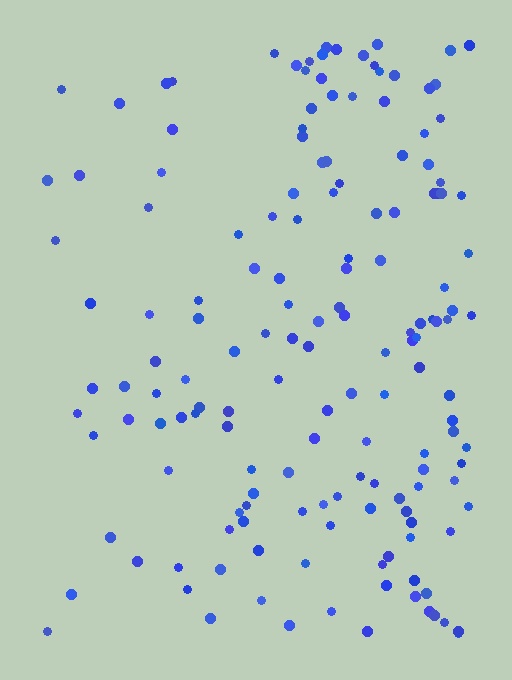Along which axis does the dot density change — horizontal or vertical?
Horizontal.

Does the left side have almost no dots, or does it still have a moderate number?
Still a moderate number, just noticeably fewer than the right.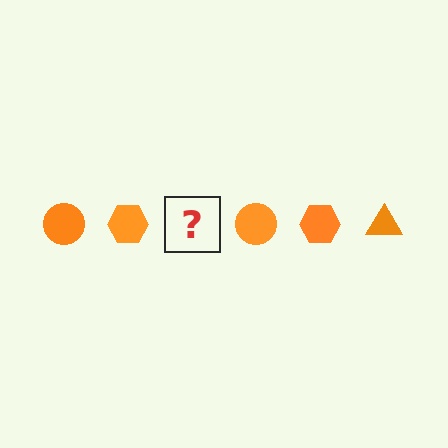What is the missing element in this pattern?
The missing element is an orange triangle.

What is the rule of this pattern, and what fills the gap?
The rule is that the pattern cycles through circle, hexagon, triangle shapes in orange. The gap should be filled with an orange triangle.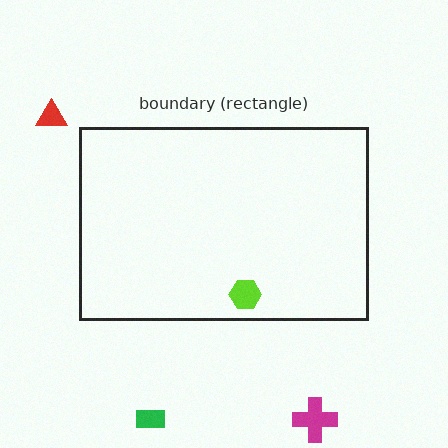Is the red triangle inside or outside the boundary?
Outside.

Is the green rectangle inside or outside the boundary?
Outside.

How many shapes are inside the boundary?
1 inside, 3 outside.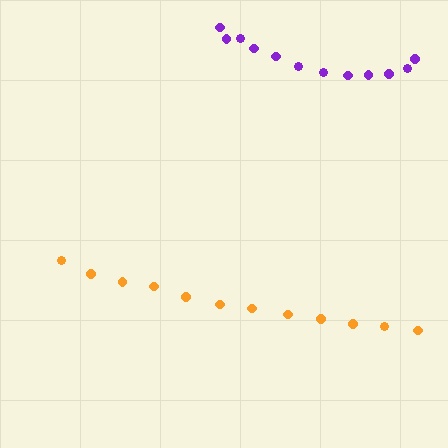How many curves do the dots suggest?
There are 2 distinct paths.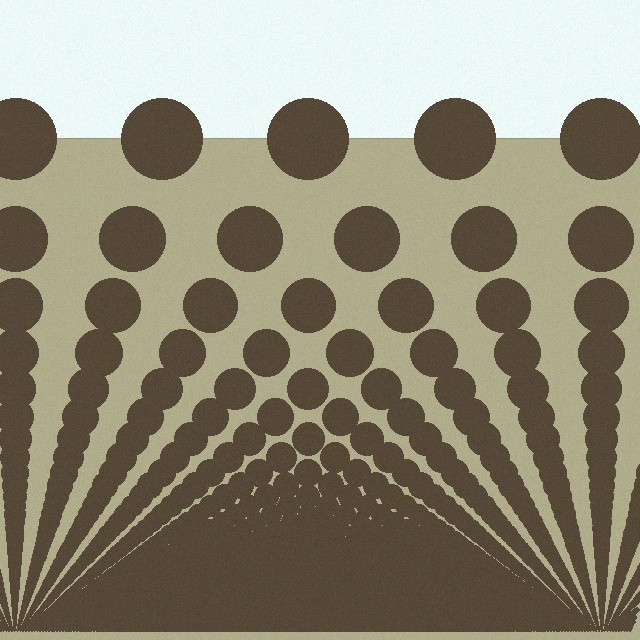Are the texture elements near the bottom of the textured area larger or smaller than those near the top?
Smaller. The gradient is inverted — elements near the bottom are smaller and denser.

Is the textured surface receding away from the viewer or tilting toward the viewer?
The surface appears to tilt toward the viewer. Texture elements get larger and sparser toward the top.